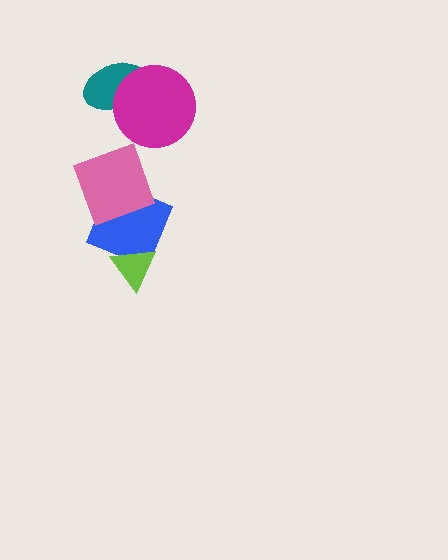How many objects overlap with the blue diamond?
2 objects overlap with the blue diamond.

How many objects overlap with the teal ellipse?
1 object overlaps with the teal ellipse.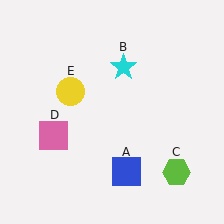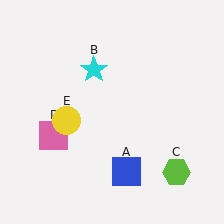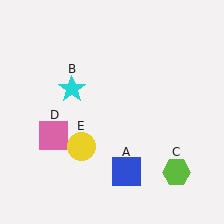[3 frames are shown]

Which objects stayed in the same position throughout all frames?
Blue square (object A) and lime hexagon (object C) and pink square (object D) remained stationary.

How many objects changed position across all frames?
2 objects changed position: cyan star (object B), yellow circle (object E).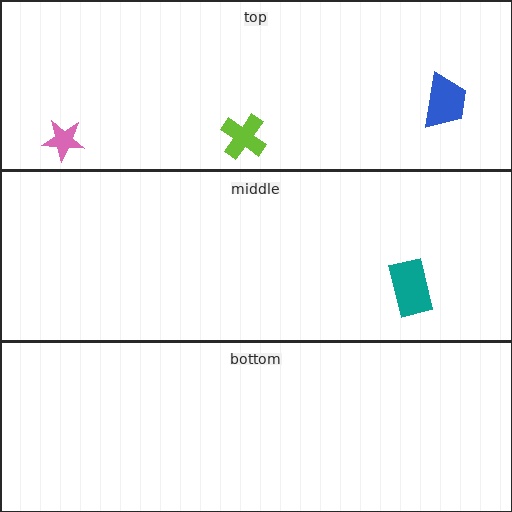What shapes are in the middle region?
The teal rectangle.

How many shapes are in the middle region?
1.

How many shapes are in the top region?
3.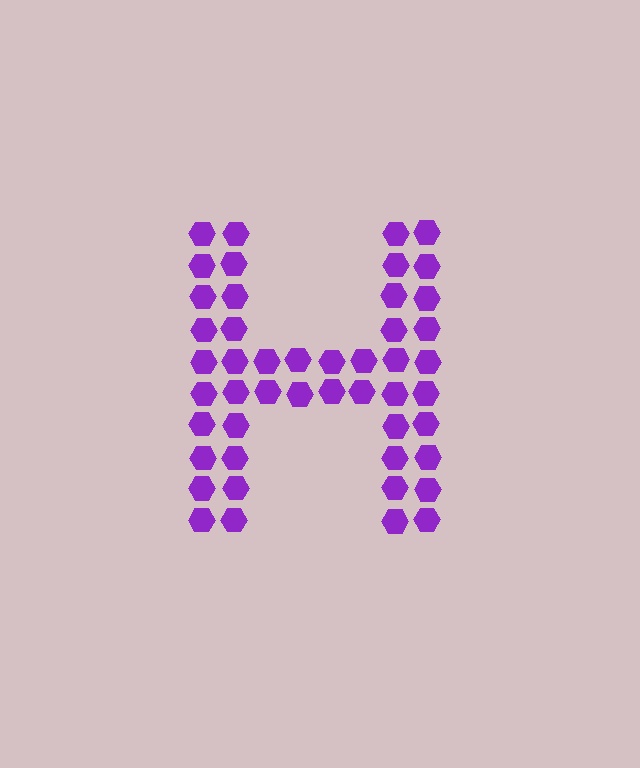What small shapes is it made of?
It is made of small hexagons.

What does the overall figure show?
The overall figure shows the letter H.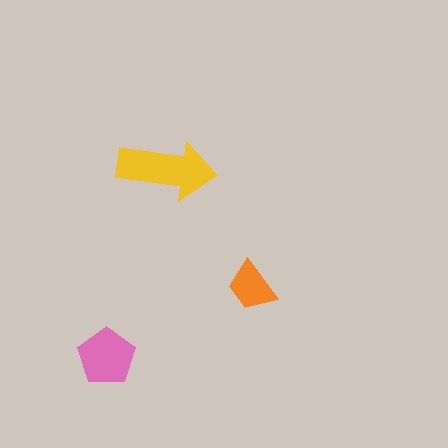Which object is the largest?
The yellow arrow.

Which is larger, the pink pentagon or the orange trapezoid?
The pink pentagon.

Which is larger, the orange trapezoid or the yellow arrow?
The yellow arrow.